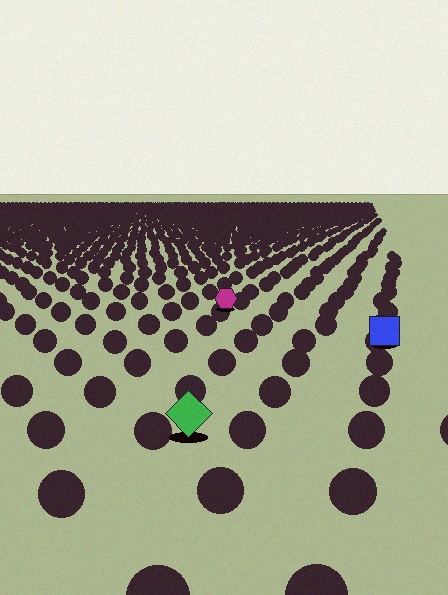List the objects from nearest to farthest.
From nearest to farthest: the green diamond, the blue square, the magenta hexagon.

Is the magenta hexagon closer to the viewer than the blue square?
No. The blue square is closer — you can tell from the texture gradient: the ground texture is coarser near it.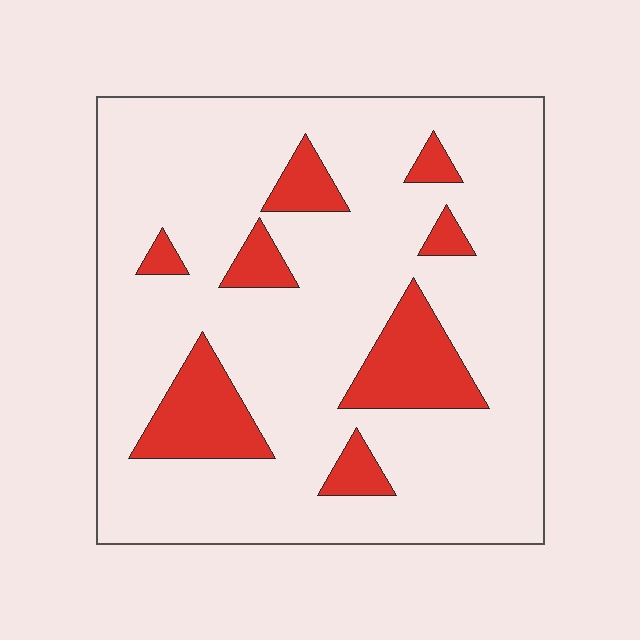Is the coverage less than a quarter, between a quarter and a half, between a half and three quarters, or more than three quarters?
Less than a quarter.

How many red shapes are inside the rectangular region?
8.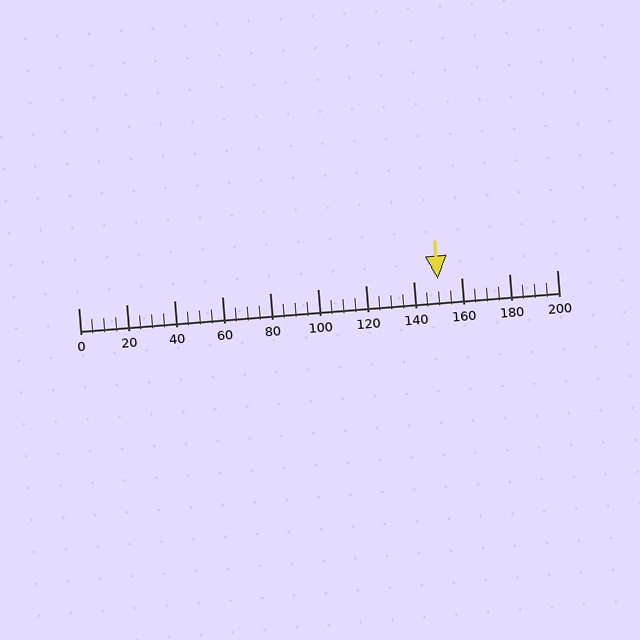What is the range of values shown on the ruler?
The ruler shows values from 0 to 200.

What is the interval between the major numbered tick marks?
The major tick marks are spaced 20 units apart.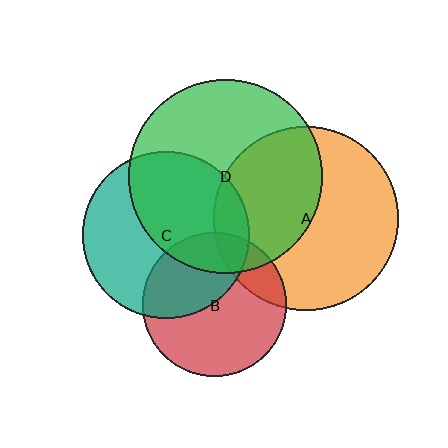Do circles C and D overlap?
Yes.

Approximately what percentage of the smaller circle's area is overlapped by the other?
Approximately 50%.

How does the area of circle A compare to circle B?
Approximately 1.6 times.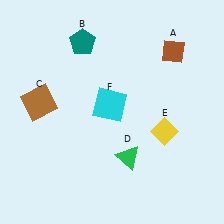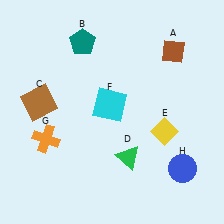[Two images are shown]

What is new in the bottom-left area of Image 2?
An orange cross (G) was added in the bottom-left area of Image 2.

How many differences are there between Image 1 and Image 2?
There are 2 differences between the two images.